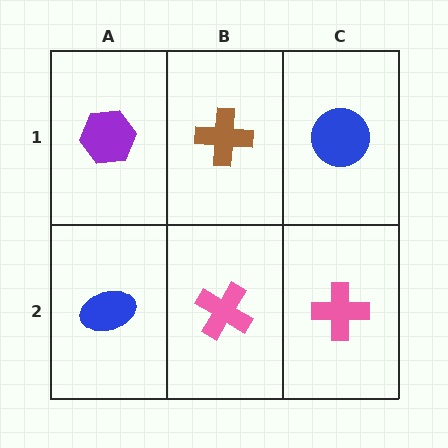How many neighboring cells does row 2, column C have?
2.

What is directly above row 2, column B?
A brown cross.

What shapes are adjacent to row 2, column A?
A purple hexagon (row 1, column A), a pink cross (row 2, column B).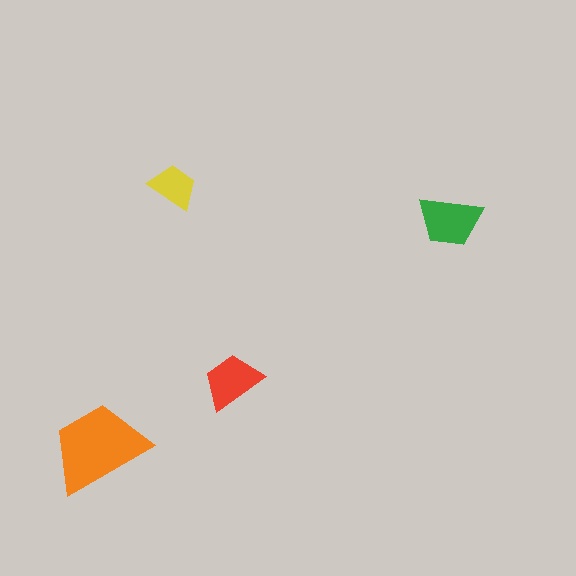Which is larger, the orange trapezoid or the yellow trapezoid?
The orange one.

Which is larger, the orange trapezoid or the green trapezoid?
The orange one.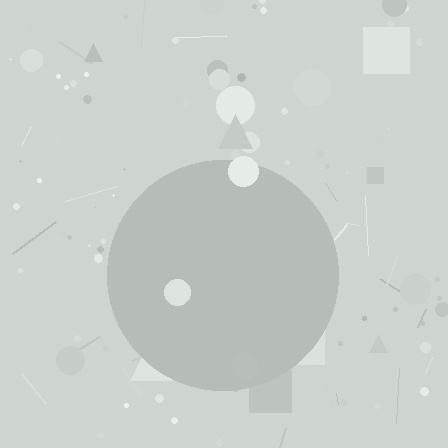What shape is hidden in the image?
A circle is hidden in the image.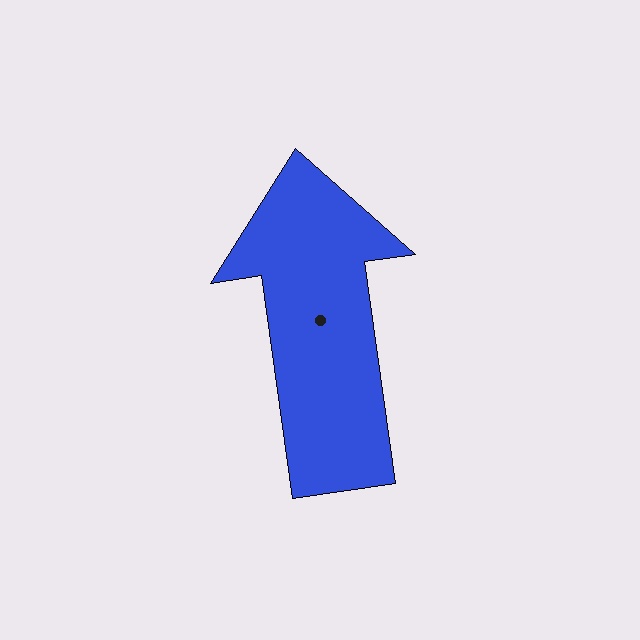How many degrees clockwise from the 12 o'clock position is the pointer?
Approximately 352 degrees.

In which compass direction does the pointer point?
North.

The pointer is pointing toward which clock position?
Roughly 12 o'clock.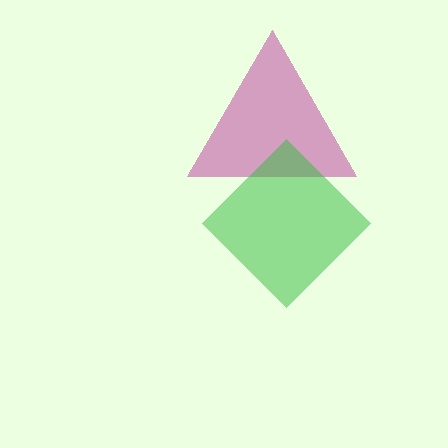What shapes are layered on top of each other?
The layered shapes are: a magenta triangle, a green diamond.